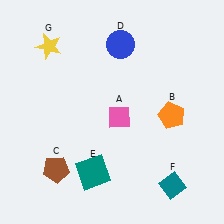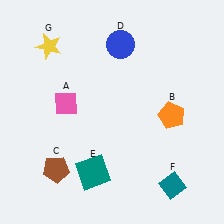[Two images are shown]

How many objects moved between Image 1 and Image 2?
1 object moved between the two images.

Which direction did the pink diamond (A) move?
The pink diamond (A) moved left.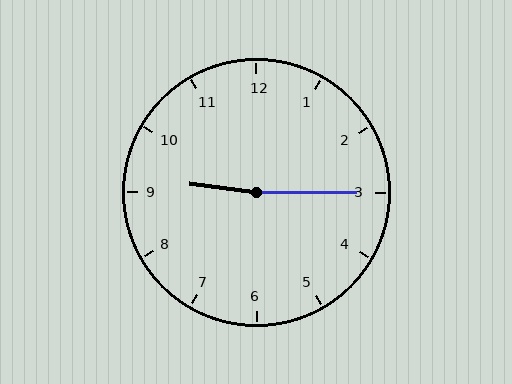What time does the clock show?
9:15.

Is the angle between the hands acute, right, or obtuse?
It is obtuse.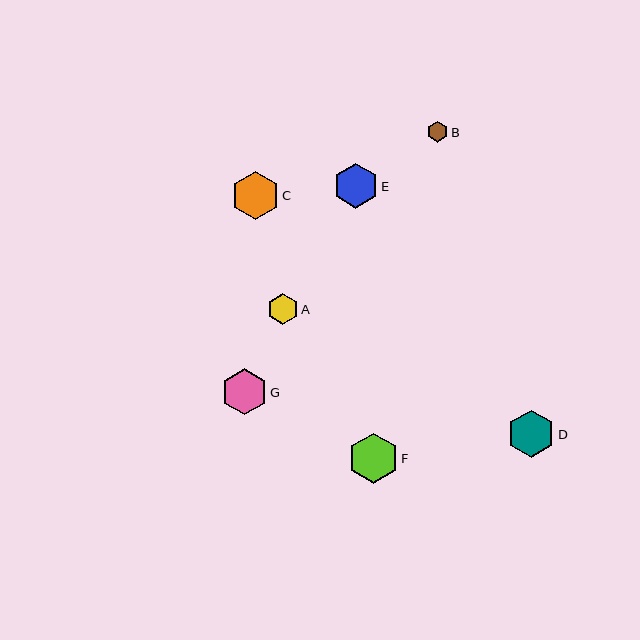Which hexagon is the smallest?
Hexagon B is the smallest with a size of approximately 21 pixels.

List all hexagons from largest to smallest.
From largest to smallest: F, C, D, G, E, A, B.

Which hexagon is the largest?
Hexagon F is the largest with a size of approximately 50 pixels.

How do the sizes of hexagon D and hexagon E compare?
Hexagon D and hexagon E are approximately the same size.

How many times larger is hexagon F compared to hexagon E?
Hexagon F is approximately 1.1 times the size of hexagon E.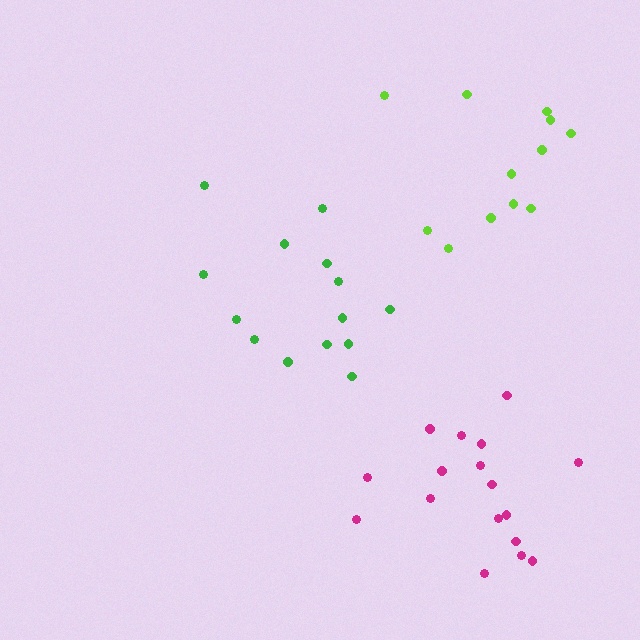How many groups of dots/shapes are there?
There are 3 groups.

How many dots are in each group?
Group 1: 17 dots, Group 2: 14 dots, Group 3: 12 dots (43 total).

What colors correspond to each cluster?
The clusters are colored: magenta, green, lime.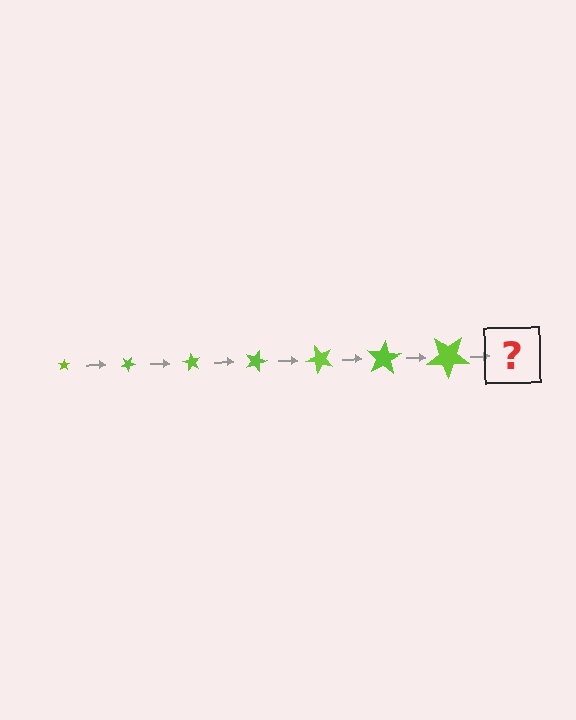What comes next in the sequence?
The next element should be a star, larger than the previous one and rotated 210 degrees from the start.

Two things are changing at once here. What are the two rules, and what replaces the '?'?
The two rules are that the star grows larger each step and it rotates 30 degrees each step. The '?' should be a star, larger than the previous one and rotated 210 degrees from the start.